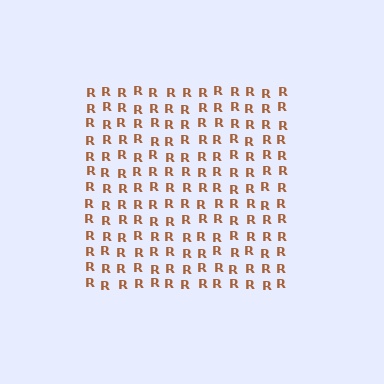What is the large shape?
The large shape is a square.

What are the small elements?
The small elements are letter R's.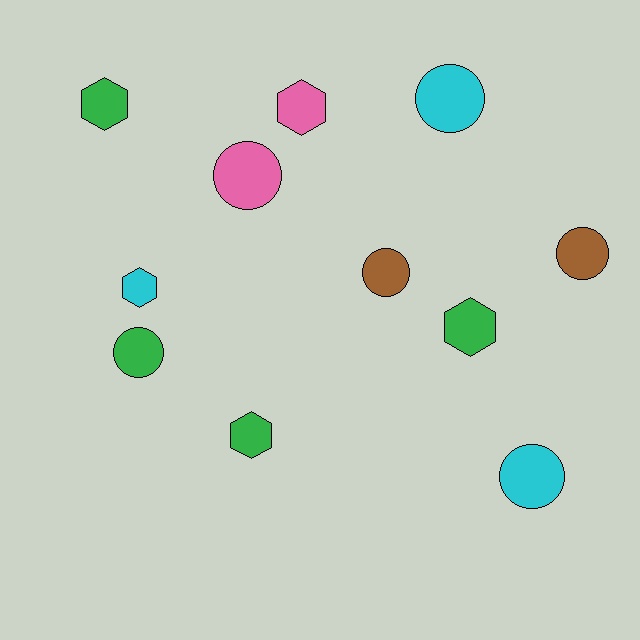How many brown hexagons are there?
There are no brown hexagons.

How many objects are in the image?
There are 11 objects.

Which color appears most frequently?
Green, with 4 objects.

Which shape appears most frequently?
Circle, with 6 objects.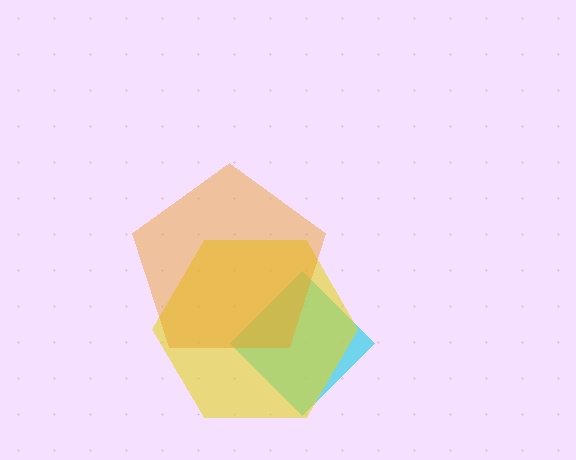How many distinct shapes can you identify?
There are 3 distinct shapes: a cyan diamond, a yellow hexagon, an orange pentagon.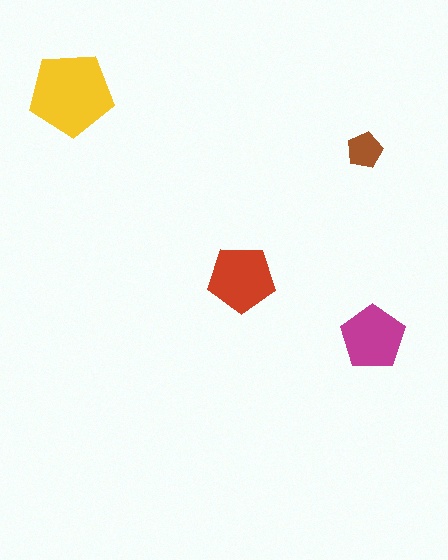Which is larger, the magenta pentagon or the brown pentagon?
The magenta one.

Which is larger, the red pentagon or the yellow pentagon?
The yellow one.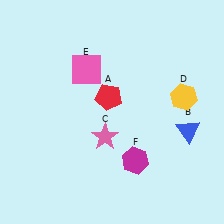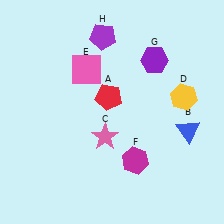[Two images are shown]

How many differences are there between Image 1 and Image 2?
There are 2 differences between the two images.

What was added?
A purple hexagon (G), a purple pentagon (H) were added in Image 2.